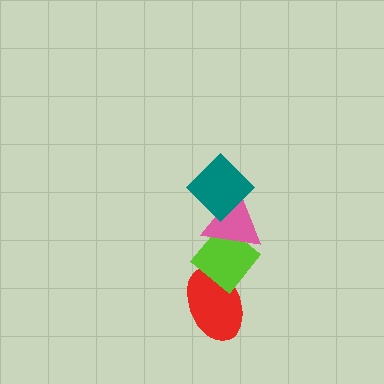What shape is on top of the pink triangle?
The teal diamond is on top of the pink triangle.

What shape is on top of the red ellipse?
The lime diamond is on top of the red ellipse.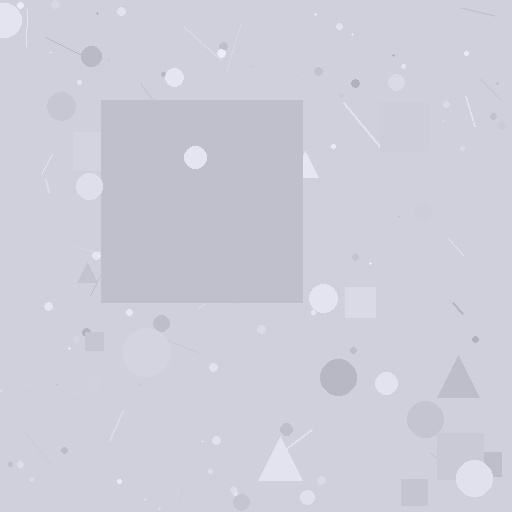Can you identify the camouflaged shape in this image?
The camouflaged shape is a square.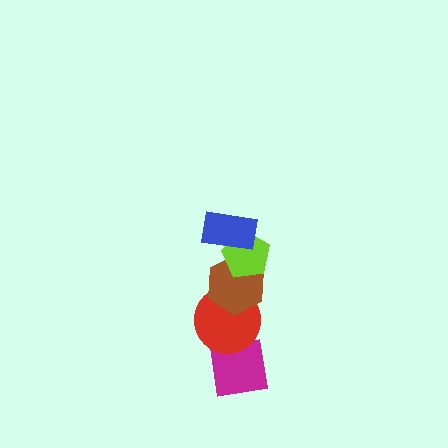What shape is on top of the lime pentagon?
The blue rectangle is on top of the lime pentagon.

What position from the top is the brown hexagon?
The brown hexagon is 3rd from the top.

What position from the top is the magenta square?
The magenta square is 5th from the top.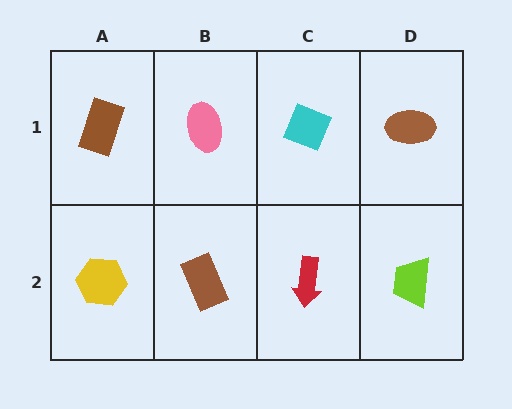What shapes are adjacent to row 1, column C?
A red arrow (row 2, column C), a pink ellipse (row 1, column B), a brown ellipse (row 1, column D).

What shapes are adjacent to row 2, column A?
A brown rectangle (row 1, column A), a brown rectangle (row 2, column B).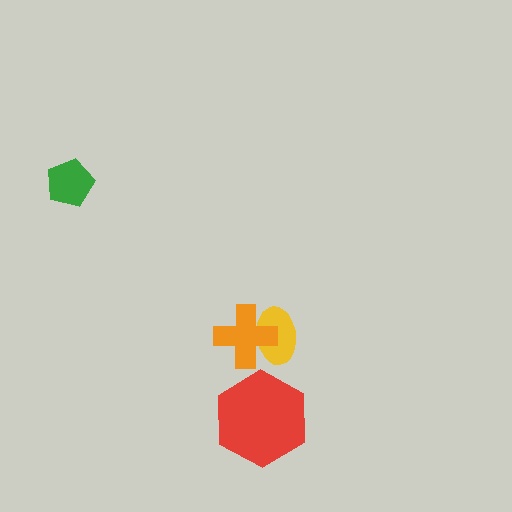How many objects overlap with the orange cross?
1 object overlaps with the orange cross.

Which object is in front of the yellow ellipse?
The orange cross is in front of the yellow ellipse.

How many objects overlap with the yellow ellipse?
1 object overlaps with the yellow ellipse.